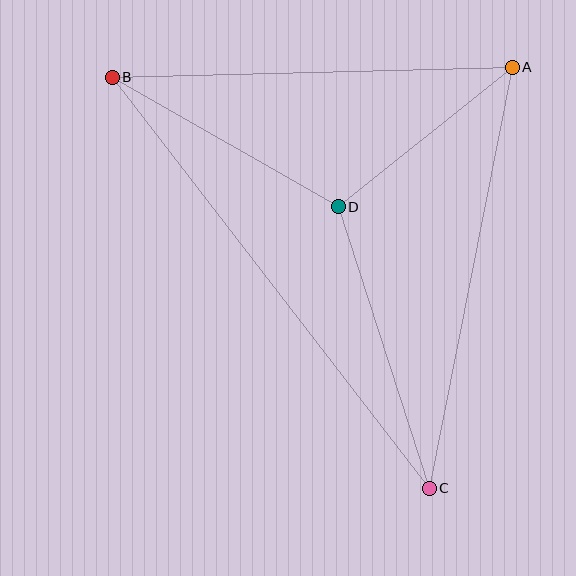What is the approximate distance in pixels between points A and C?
The distance between A and C is approximately 429 pixels.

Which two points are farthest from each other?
Points B and C are farthest from each other.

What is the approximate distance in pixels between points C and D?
The distance between C and D is approximately 296 pixels.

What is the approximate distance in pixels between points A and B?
The distance between A and B is approximately 400 pixels.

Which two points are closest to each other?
Points A and D are closest to each other.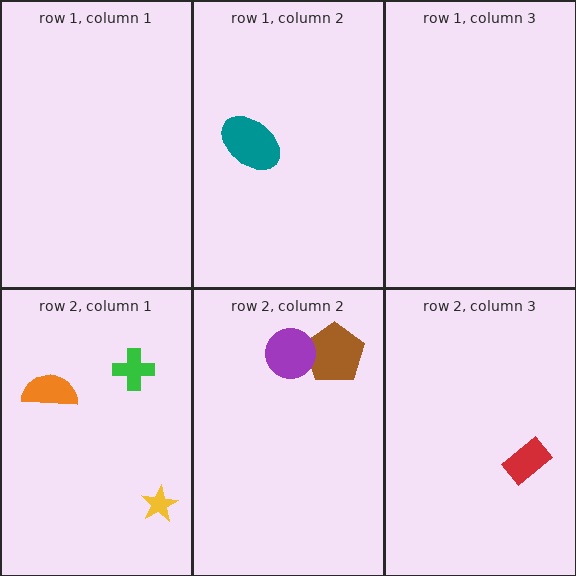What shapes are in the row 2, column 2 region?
The brown pentagon, the purple circle.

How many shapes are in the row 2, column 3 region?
1.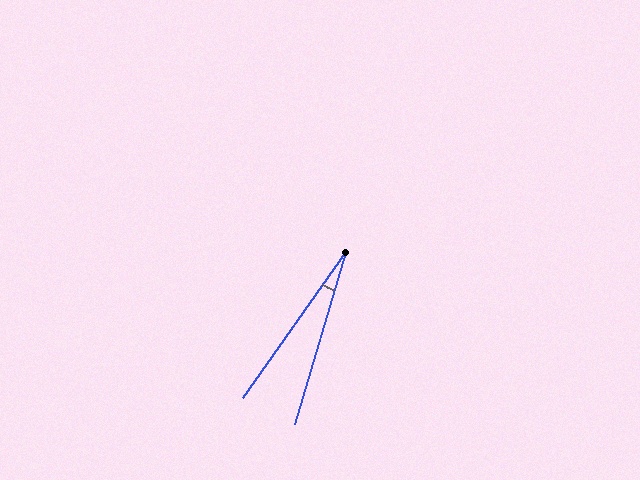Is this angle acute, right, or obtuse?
It is acute.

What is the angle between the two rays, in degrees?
Approximately 18 degrees.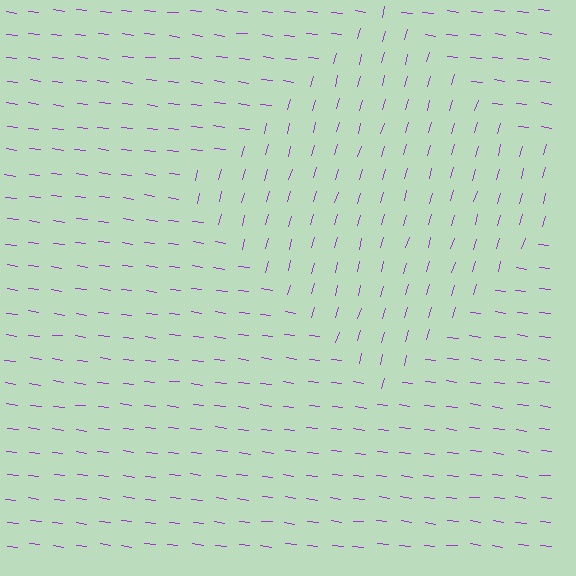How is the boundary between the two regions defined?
The boundary is defined purely by a change in line orientation (approximately 81 degrees difference). All lines are the same color and thickness.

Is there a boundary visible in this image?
Yes, there is a texture boundary formed by a change in line orientation.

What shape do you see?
I see a diamond.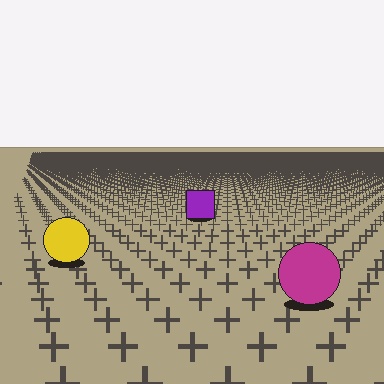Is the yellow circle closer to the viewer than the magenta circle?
No. The magenta circle is closer — you can tell from the texture gradient: the ground texture is coarser near it.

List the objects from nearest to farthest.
From nearest to farthest: the magenta circle, the yellow circle, the purple square.